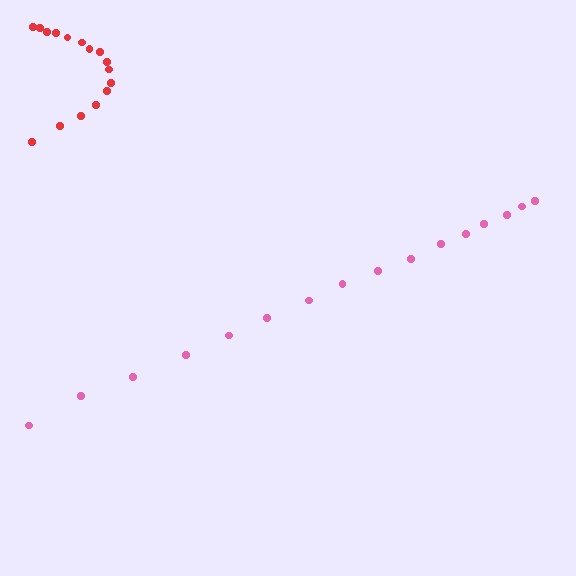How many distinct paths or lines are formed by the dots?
There are 2 distinct paths.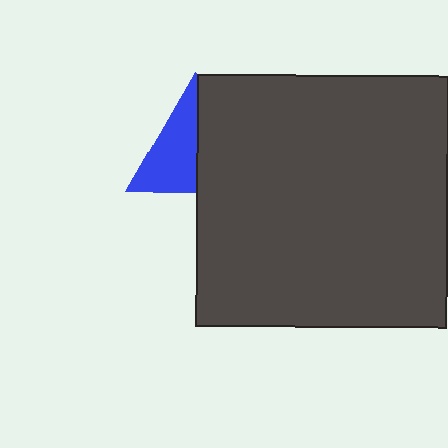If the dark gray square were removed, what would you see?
You would see the complete blue triangle.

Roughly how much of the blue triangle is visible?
About half of it is visible (roughly 51%).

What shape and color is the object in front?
The object in front is a dark gray square.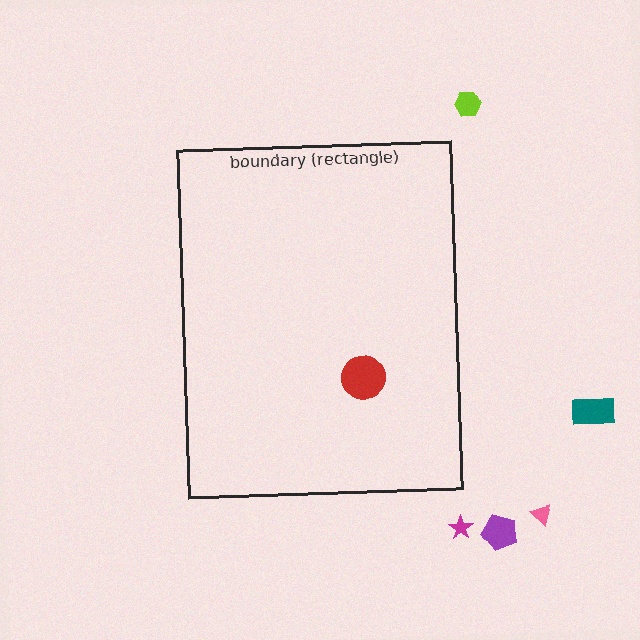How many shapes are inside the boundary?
1 inside, 5 outside.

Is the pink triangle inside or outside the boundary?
Outside.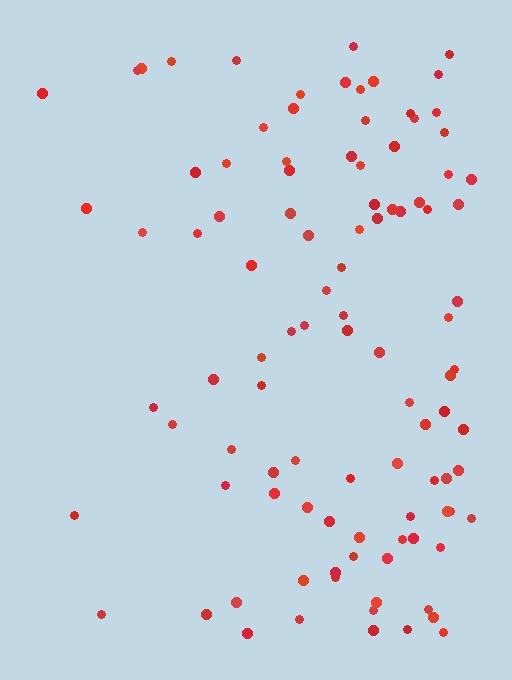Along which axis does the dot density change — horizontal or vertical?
Horizontal.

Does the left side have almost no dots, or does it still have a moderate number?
Still a moderate number, just noticeably fewer than the right.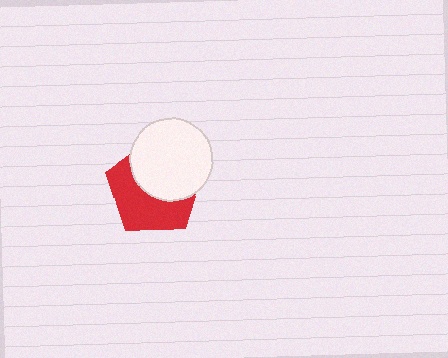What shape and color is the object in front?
The object in front is a white circle.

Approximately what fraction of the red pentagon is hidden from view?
Roughly 50% of the red pentagon is hidden behind the white circle.